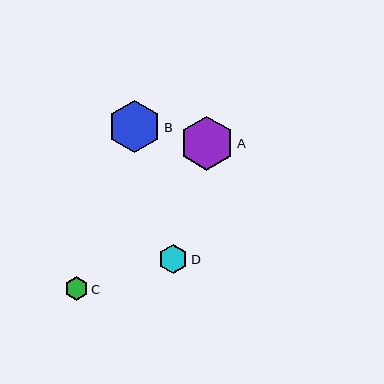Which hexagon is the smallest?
Hexagon C is the smallest with a size of approximately 23 pixels.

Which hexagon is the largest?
Hexagon A is the largest with a size of approximately 54 pixels.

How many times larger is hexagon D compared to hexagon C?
Hexagon D is approximately 1.2 times the size of hexagon C.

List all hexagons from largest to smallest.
From largest to smallest: A, B, D, C.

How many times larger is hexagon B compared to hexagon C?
Hexagon B is approximately 2.3 times the size of hexagon C.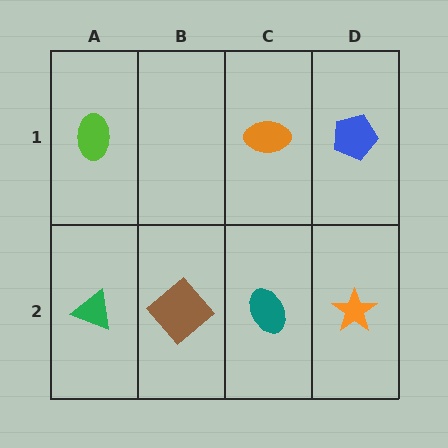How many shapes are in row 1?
3 shapes.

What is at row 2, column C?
A teal ellipse.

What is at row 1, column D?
A blue pentagon.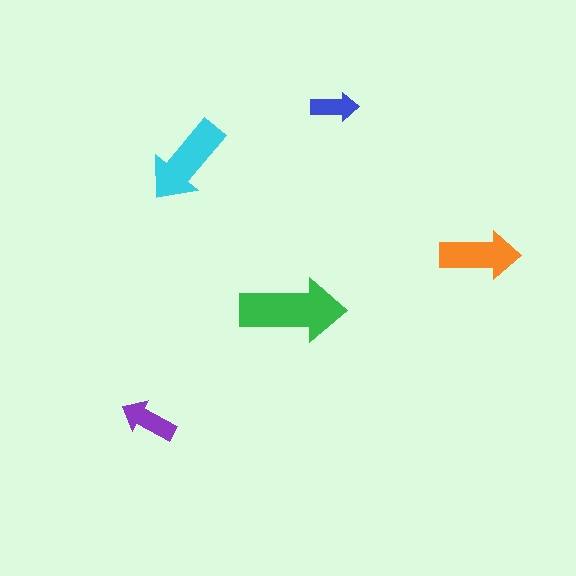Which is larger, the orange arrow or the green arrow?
The green one.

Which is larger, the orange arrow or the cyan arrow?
The cyan one.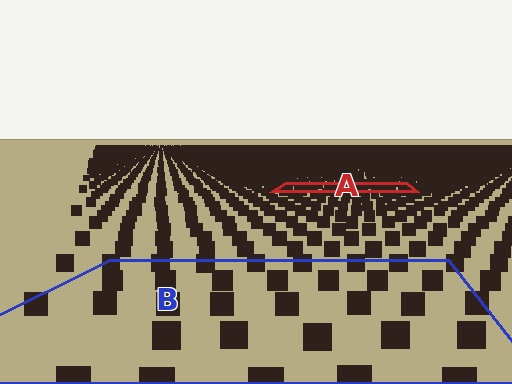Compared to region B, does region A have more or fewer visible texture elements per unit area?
Region A has more texture elements per unit area — they are packed more densely because it is farther away.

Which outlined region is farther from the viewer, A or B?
Region A is farther from the viewer — the texture elements inside it appear smaller and more densely packed.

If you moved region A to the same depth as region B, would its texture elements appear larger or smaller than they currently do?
They would appear larger. At a closer depth, the same texture elements are projected at a bigger on-screen size.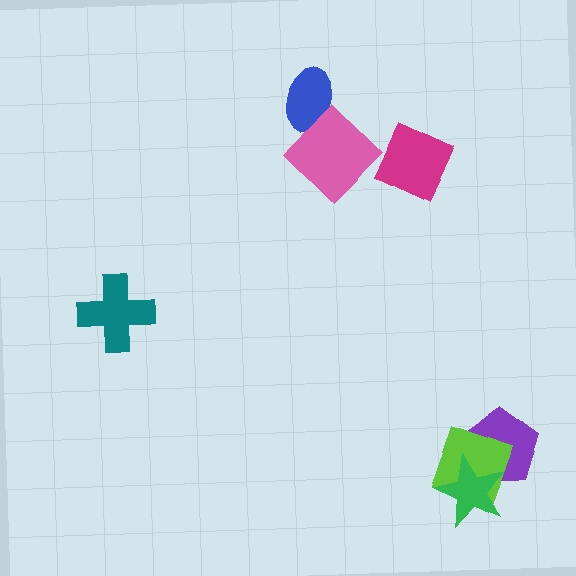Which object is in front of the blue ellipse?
The pink diamond is in front of the blue ellipse.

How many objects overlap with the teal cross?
0 objects overlap with the teal cross.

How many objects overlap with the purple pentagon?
2 objects overlap with the purple pentagon.